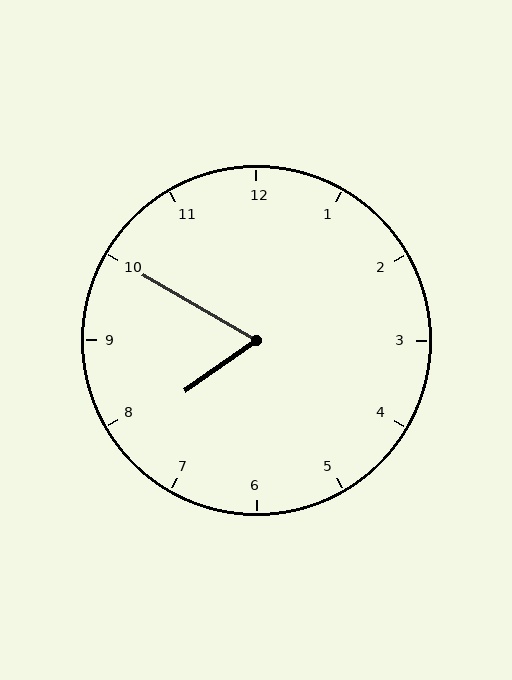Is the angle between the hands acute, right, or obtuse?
It is acute.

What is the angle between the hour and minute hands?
Approximately 65 degrees.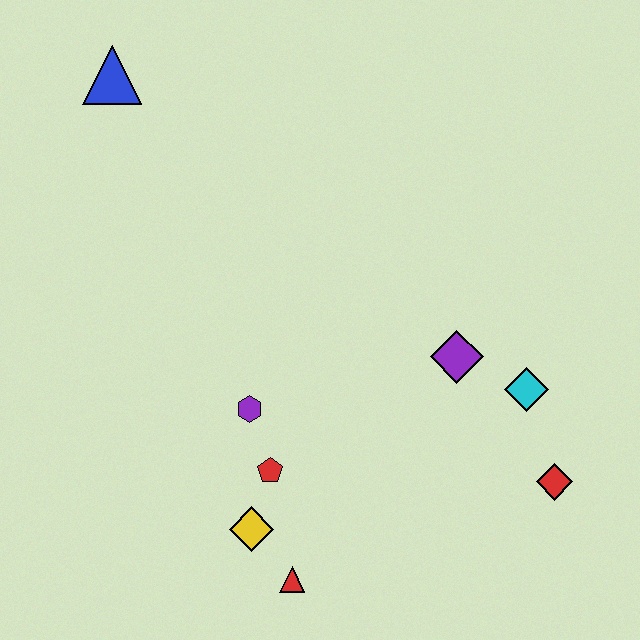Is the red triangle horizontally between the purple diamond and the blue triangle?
Yes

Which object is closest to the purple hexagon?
The red pentagon is closest to the purple hexagon.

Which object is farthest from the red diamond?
The blue triangle is farthest from the red diamond.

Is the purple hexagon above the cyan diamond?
No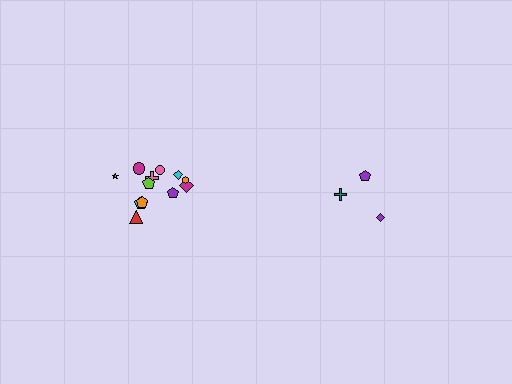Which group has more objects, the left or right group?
The left group.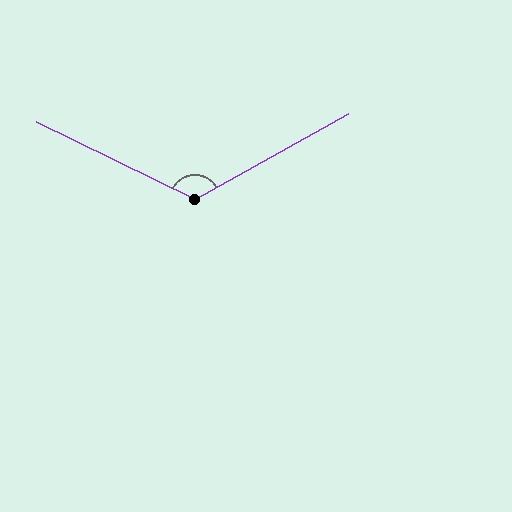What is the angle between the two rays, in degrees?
Approximately 124 degrees.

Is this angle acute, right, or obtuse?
It is obtuse.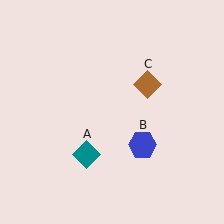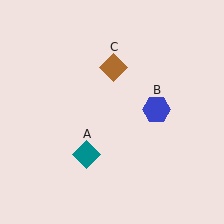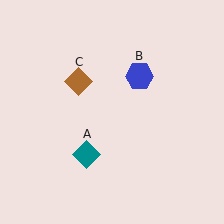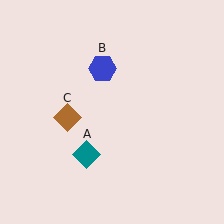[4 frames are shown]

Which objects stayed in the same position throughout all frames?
Teal diamond (object A) remained stationary.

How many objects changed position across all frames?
2 objects changed position: blue hexagon (object B), brown diamond (object C).